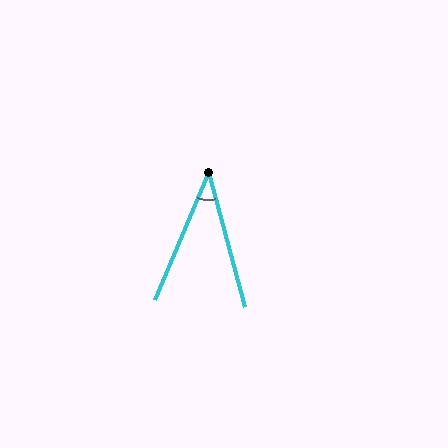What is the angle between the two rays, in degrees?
Approximately 38 degrees.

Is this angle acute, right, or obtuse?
It is acute.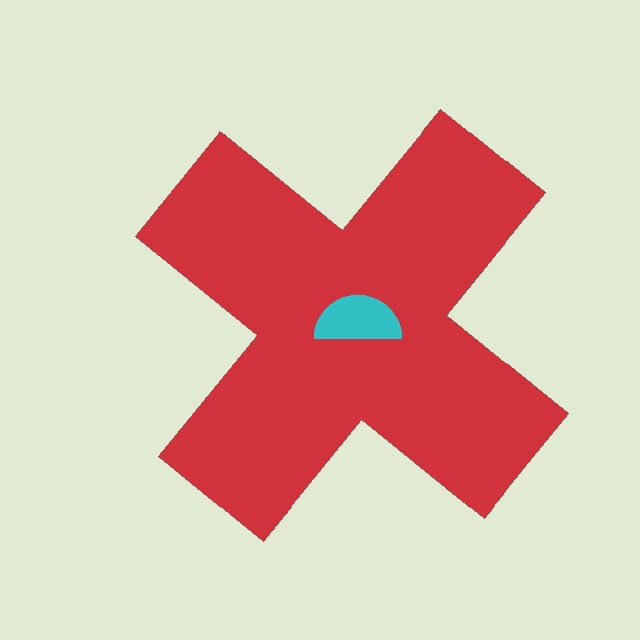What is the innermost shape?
The cyan semicircle.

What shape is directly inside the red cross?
The cyan semicircle.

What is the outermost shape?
The red cross.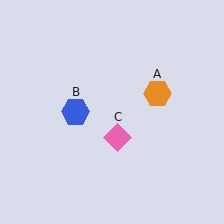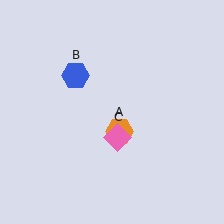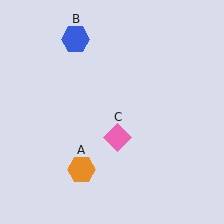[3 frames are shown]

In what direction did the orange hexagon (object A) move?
The orange hexagon (object A) moved down and to the left.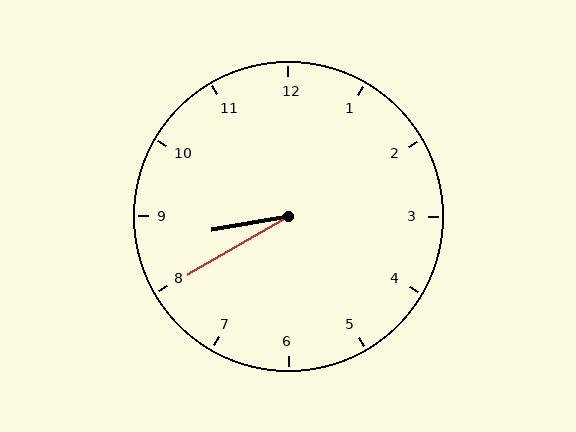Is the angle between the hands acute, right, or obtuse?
It is acute.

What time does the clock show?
8:40.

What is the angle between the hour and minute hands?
Approximately 20 degrees.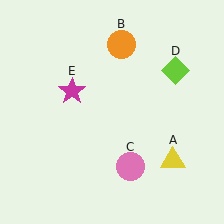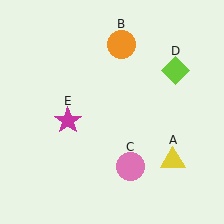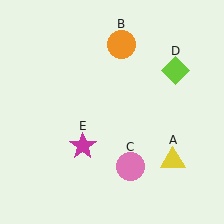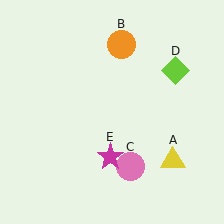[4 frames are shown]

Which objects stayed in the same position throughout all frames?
Yellow triangle (object A) and orange circle (object B) and pink circle (object C) and lime diamond (object D) remained stationary.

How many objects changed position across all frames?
1 object changed position: magenta star (object E).